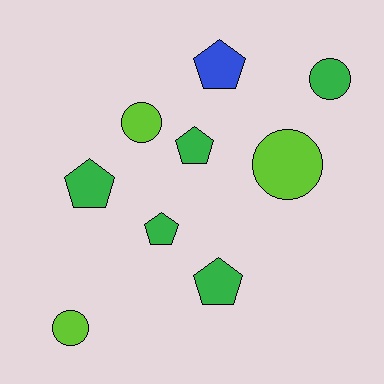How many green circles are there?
There is 1 green circle.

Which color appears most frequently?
Green, with 5 objects.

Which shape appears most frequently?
Pentagon, with 5 objects.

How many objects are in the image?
There are 9 objects.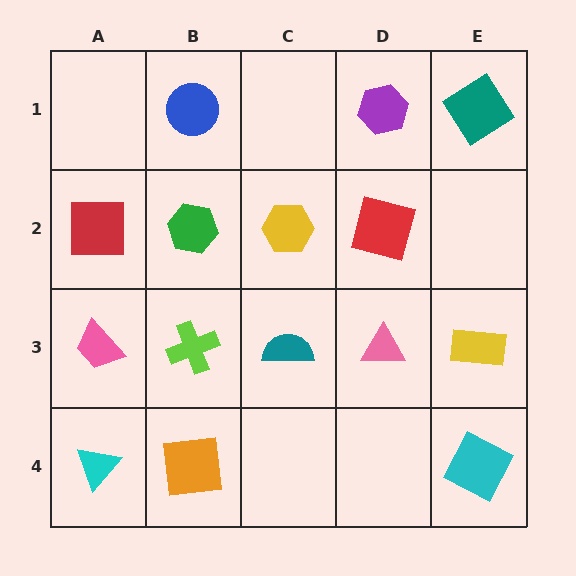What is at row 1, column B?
A blue circle.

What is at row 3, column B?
A lime cross.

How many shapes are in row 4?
3 shapes.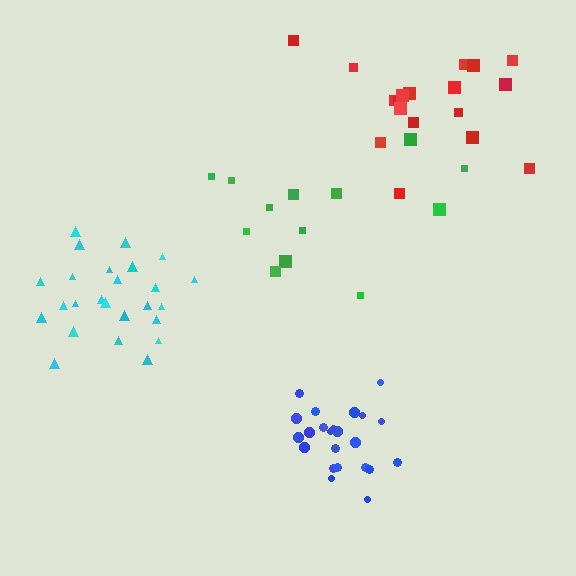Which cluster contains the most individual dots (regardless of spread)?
Cyan (25).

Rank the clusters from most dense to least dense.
blue, cyan, red, green.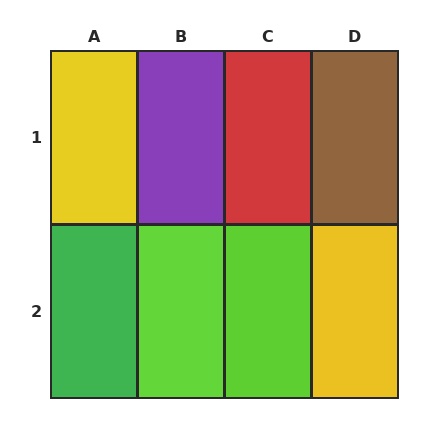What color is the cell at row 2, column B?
Lime.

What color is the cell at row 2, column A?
Green.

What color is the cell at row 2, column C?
Lime.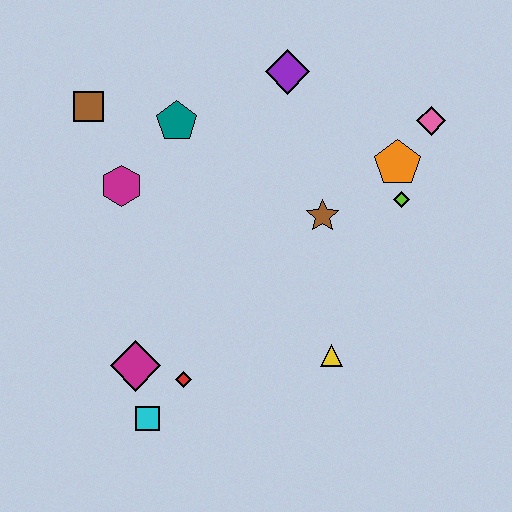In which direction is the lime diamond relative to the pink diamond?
The lime diamond is below the pink diamond.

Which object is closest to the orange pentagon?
The lime diamond is closest to the orange pentagon.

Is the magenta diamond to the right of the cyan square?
No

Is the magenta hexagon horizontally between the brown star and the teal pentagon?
No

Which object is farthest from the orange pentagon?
The cyan square is farthest from the orange pentagon.